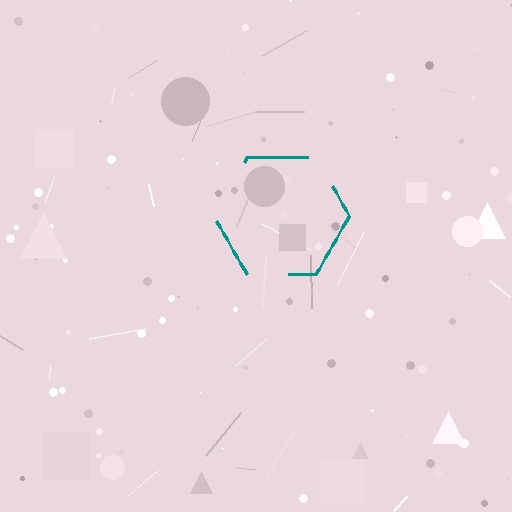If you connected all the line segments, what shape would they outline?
They would outline a hexagon.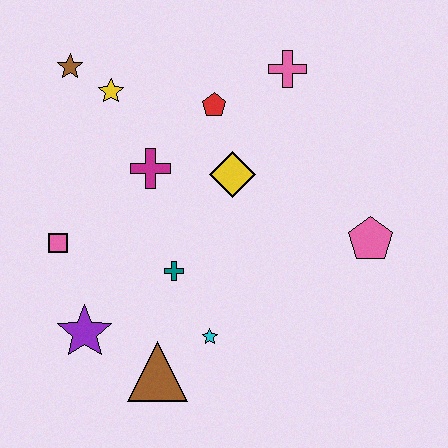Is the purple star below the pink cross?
Yes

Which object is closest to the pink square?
The purple star is closest to the pink square.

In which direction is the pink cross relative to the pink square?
The pink cross is to the right of the pink square.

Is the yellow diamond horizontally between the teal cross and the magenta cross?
No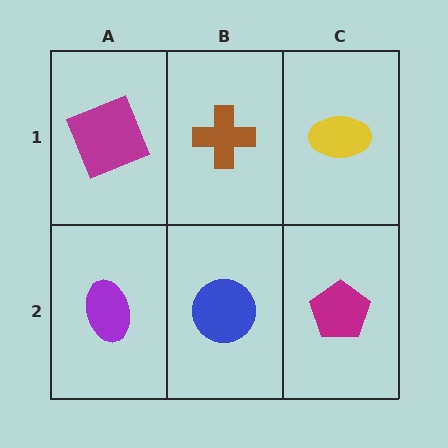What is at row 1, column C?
A yellow ellipse.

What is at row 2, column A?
A purple ellipse.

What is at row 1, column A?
A magenta square.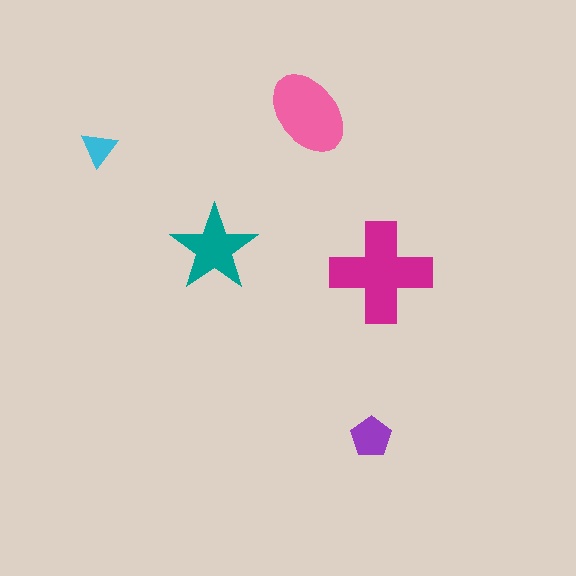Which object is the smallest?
The cyan triangle.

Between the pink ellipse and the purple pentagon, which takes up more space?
The pink ellipse.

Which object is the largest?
The magenta cross.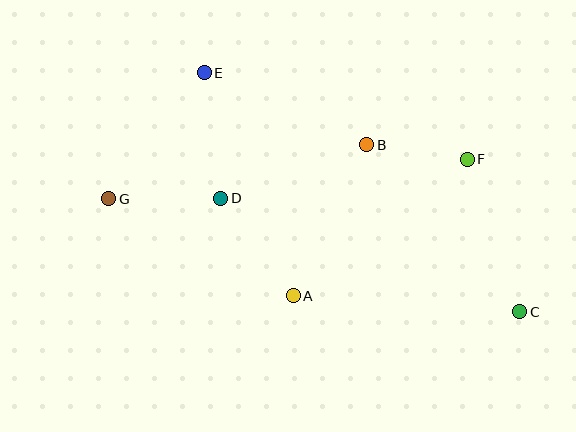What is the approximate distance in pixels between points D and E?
The distance between D and E is approximately 127 pixels.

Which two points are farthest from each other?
Points C and G are farthest from each other.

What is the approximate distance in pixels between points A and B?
The distance between A and B is approximately 168 pixels.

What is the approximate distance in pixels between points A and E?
The distance between A and E is approximately 240 pixels.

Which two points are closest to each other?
Points B and F are closest to each other.